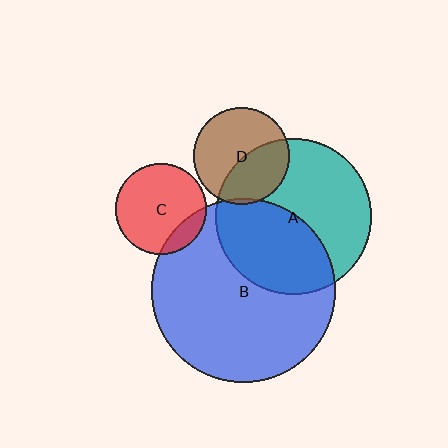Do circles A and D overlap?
Yes.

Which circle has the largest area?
Circle B (blue).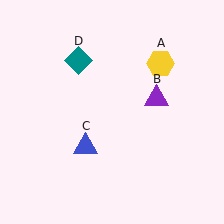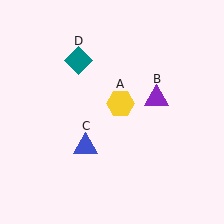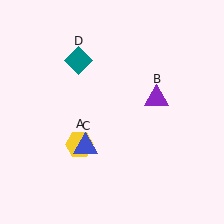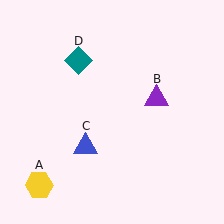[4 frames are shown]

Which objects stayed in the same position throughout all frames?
Purple triangle (object B) and blue triangle (object C) and teal diamond (object D) remained stationary.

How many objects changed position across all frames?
1 object changed position: yellow hexagon (object A).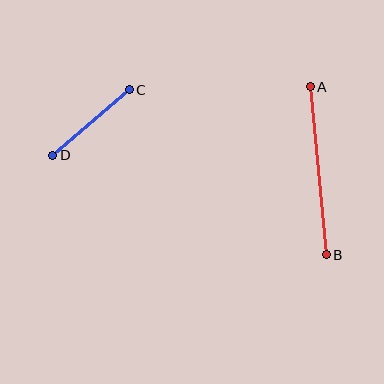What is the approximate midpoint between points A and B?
The midpoint is at approximately (318, 171) pixels.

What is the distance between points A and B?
The distance is approximately 169 pixels.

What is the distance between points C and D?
The distance is approximately 101 pixels.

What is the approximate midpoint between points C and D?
The midpoint is at approximately (91, 123) pixels.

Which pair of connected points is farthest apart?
Points A and B are farthest apart.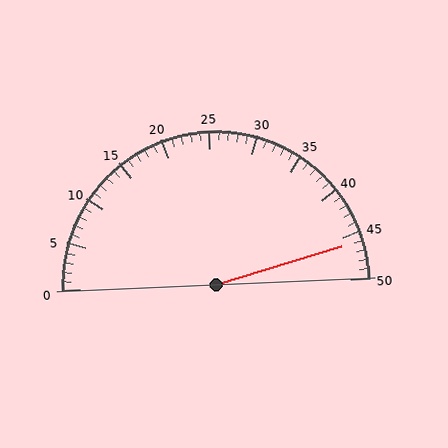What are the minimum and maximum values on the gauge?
The gauge ranges from 0 to 50.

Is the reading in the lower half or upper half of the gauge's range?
The reading is in the upper half of the range (0 to 50).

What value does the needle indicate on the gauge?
The needle indicates approximately 46.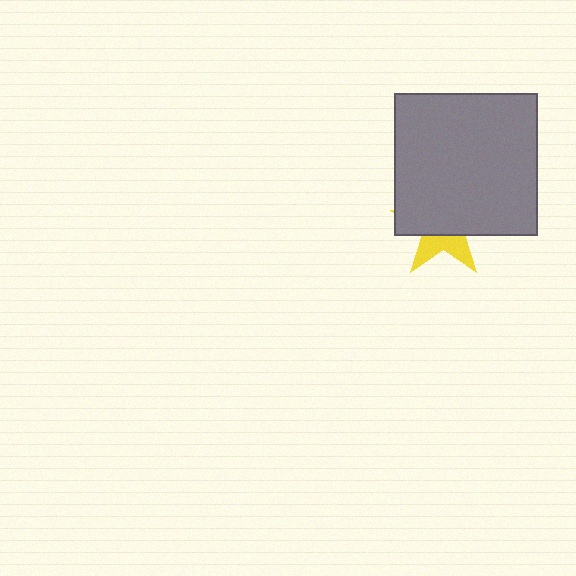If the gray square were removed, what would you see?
You would see the complete yellow star.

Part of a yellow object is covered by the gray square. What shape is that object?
It is a star.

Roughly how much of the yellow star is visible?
A small part of it is visible (roughly 35%).